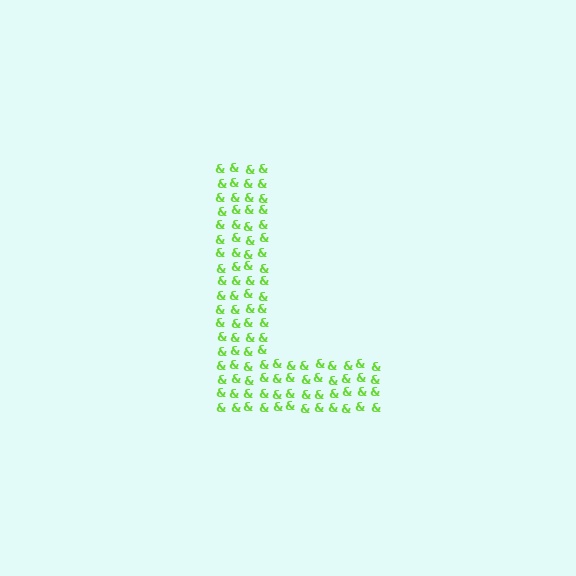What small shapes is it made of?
It is made of small ampersands.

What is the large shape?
The large shape is the letter L.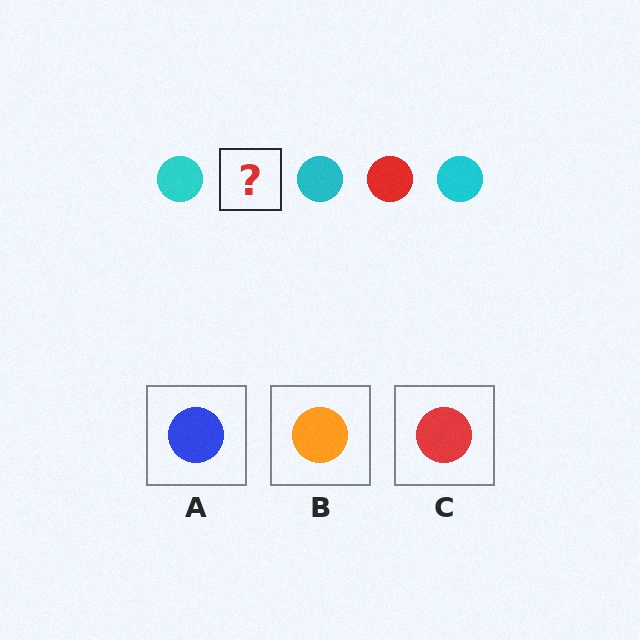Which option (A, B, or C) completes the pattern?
C.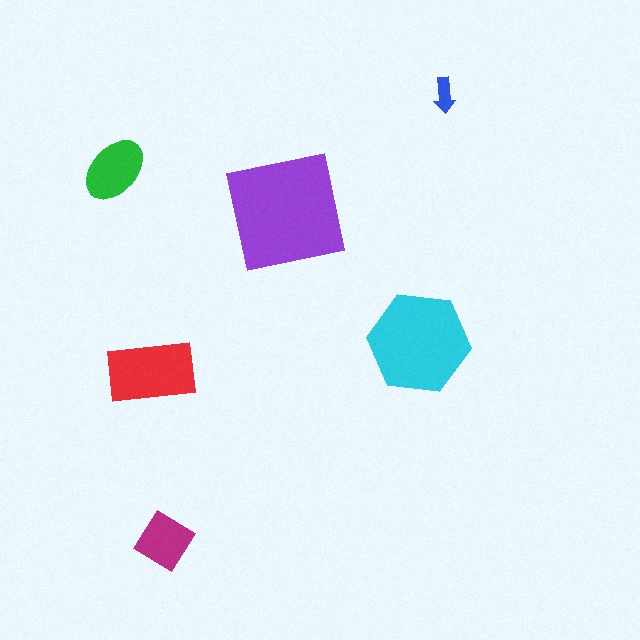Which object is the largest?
The purple square.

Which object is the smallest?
The blue arrow.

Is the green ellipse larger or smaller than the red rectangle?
Smaller.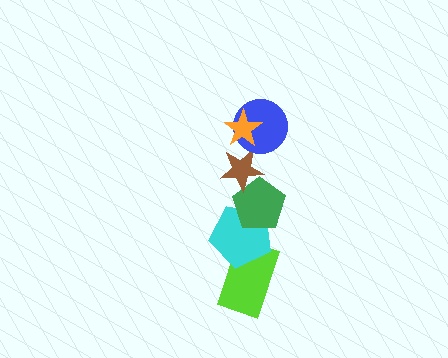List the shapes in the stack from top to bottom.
From top to bottom: the orange star, the blue circle, the brown star, the green pentagon, the cyan pentagon, the lime rectangle.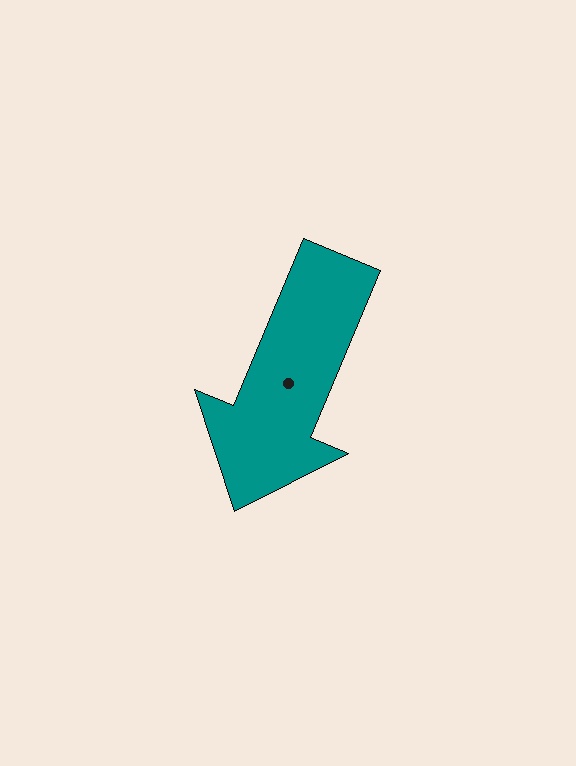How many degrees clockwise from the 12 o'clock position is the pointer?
Approximately 203 degrees.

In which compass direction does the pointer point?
Southwest.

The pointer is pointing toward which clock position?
Roughly 7 o'clock.